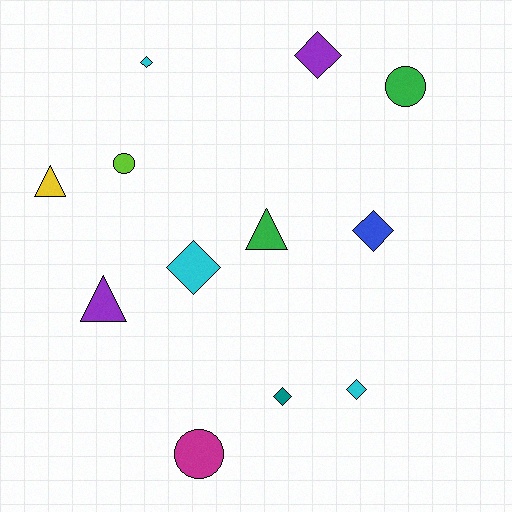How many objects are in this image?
There are 12 objects.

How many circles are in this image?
There are 3 circles.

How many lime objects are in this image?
There is 1 lime object.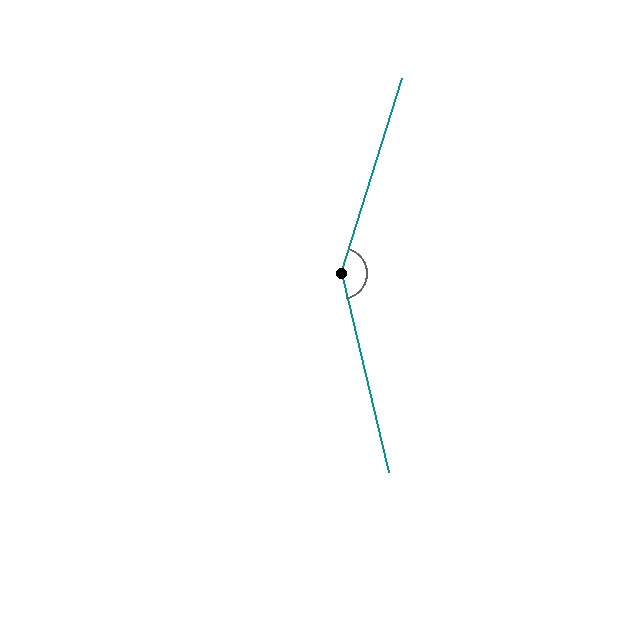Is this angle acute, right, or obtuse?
It is obtuse.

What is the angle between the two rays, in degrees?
Approximately 149 degrees.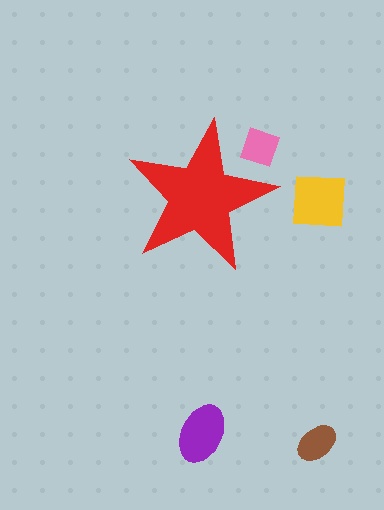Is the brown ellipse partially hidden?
No, the brown ellipse is fully visible.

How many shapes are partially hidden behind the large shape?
1 shape is partially hidden.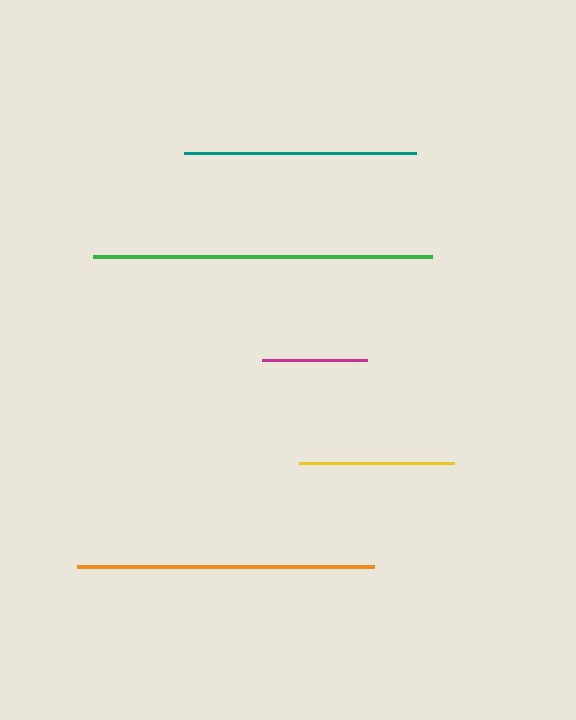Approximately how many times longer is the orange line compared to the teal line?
The orange line is approximately 1.3 times the length of the teal line.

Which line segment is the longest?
The green line is the longest at approximately 338 pixels.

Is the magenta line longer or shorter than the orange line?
The orange line is longer than the magenta line.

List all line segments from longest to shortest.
From longest to shortest: green, orange, teal, yellow, magenta.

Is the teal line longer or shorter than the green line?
The green line is longer than the teal line.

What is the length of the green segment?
The green segment is approximately 338 pixels long.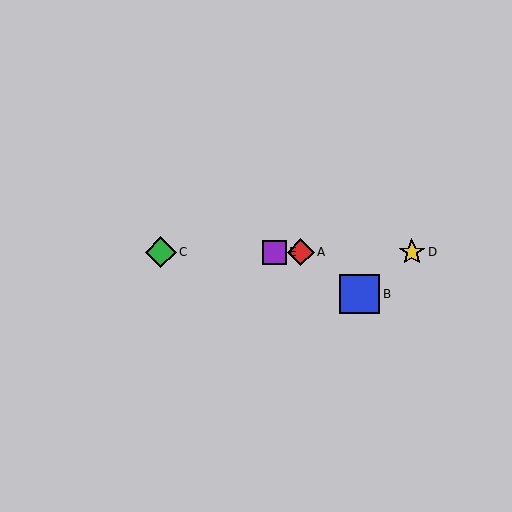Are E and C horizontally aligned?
Yes, both are at y≈252.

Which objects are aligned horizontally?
Objects A, C, D, E are aligned horizontally.